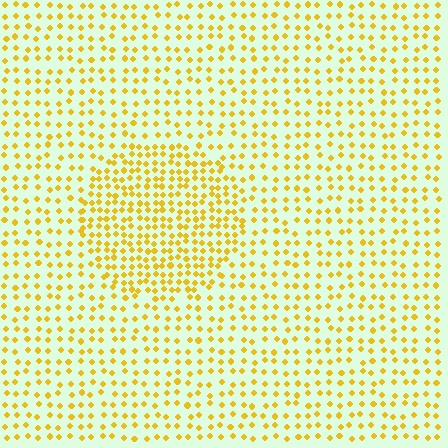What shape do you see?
I see a circle.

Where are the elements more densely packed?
The elements are more densely packed inside the circle boundary.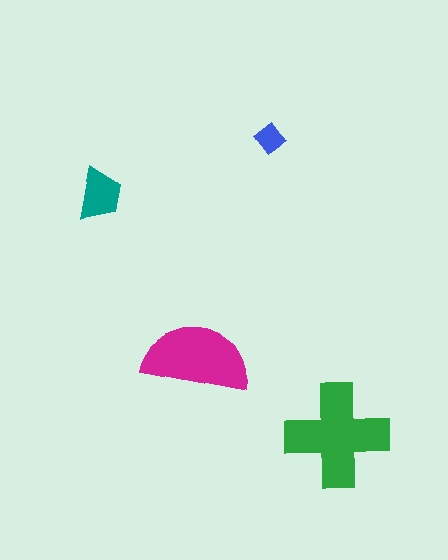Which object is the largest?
The green cross.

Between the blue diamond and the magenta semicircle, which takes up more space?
The magenta semicircle.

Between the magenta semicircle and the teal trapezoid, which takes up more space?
The magenta semicircle.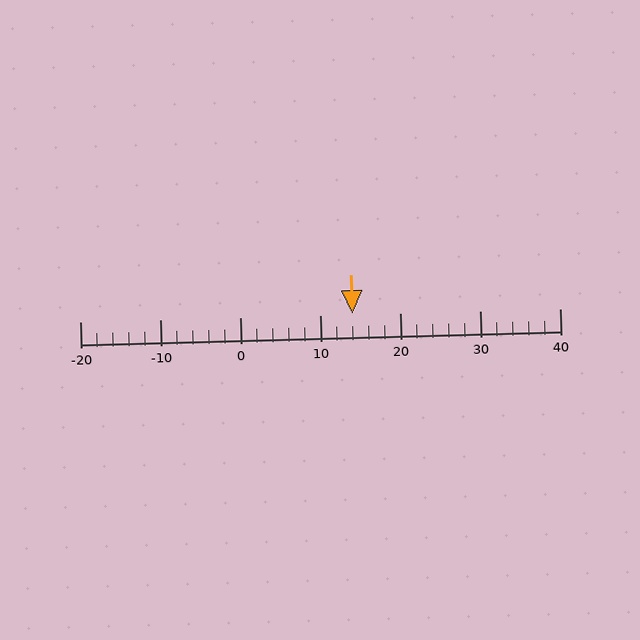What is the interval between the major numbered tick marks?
The major tick marks are spaced 10 units apart.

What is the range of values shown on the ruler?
The ruler shows values from -20 to 40.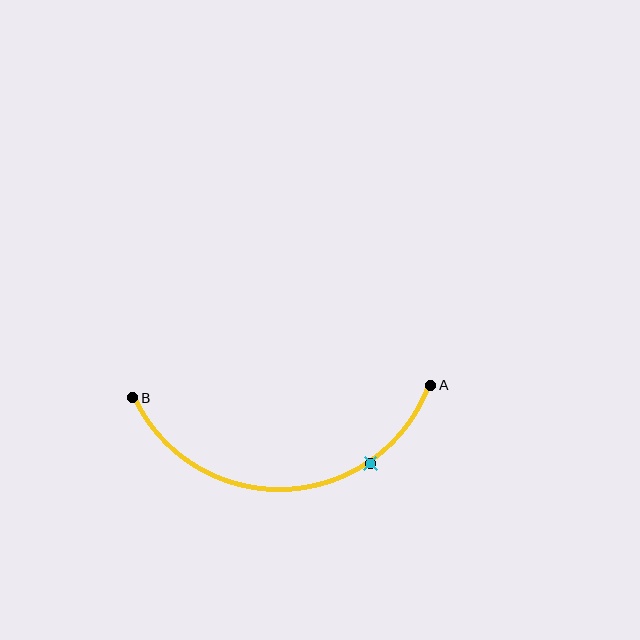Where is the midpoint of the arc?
The arc midpoint is the point on the curve farthest from the straight line joining A and B. It sits below that line.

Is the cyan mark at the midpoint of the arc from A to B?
No. The cyan mark lies on the arc but is closer to endpoint A. The arc midpoint would be at the point on the curve equidistant along the arc from both A and B.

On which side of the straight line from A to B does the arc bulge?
The arc bulges below the straight line connecting A and B.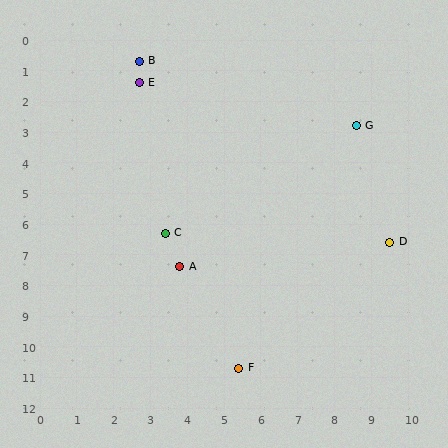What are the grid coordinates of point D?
Point D is at approximately (9.5, 6.6).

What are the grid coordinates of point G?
Point G is at approximately (8.6, 2.8).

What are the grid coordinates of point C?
Point C is at approximately (3.4, 6.3).